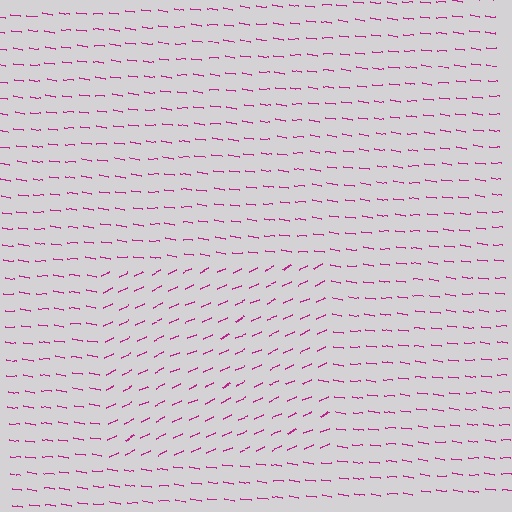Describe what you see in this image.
The image is filled with small magenta line segments. A rectangle region in the image has lines oriented differently from the surrounding lines, creating a visible texture boundary.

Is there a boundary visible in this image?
Yes, there is a texture boundary formed by a change in line orientation.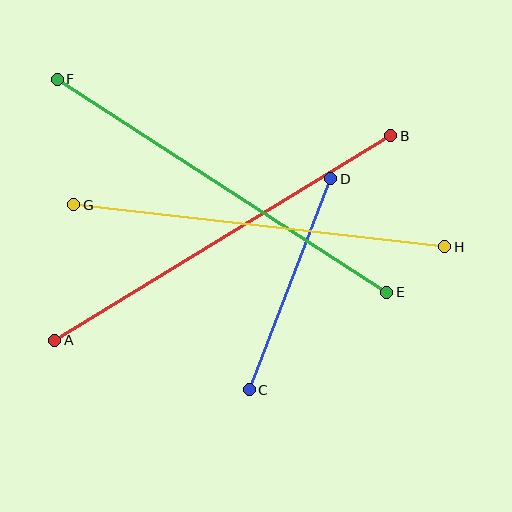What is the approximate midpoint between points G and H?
The midpoint is at approximately (259, 226) pixels.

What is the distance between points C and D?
The distance is approximately 226 pixels.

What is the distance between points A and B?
The distance is approximately 394 pixels.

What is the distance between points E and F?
The distance is approximately 392 pixels.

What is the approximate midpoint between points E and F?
The midpoint is at approximately (222, 186) pixels.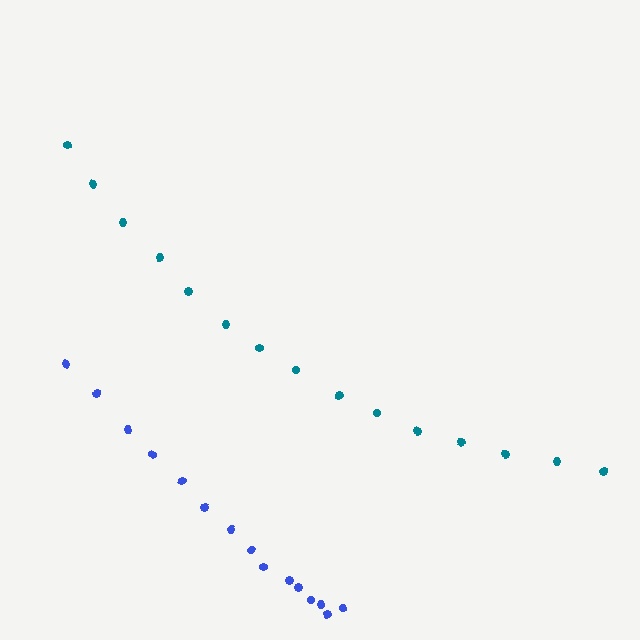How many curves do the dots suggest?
There are 2 distinct paths.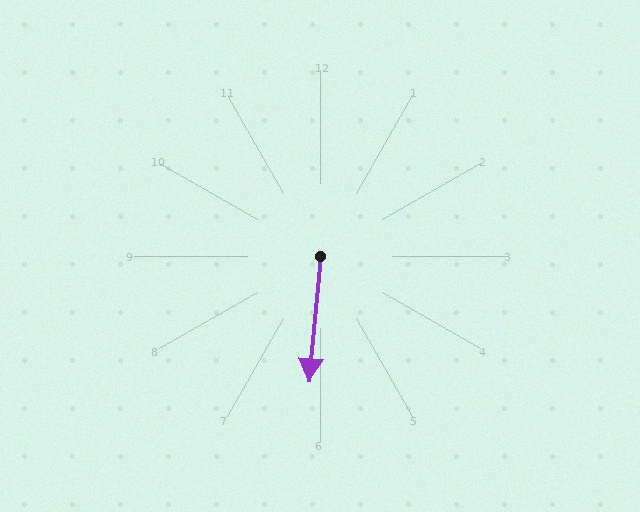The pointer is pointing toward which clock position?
Roughly 6 o'clock.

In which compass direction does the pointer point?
South.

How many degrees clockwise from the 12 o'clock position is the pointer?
Approximately 185 degrees.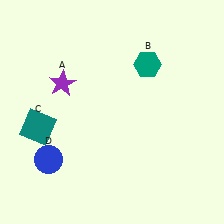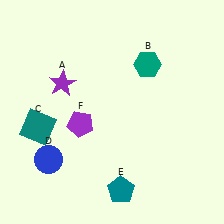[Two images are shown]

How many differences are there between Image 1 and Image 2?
There are 2 differences between the two images.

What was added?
A teal pentagon (E), a purple pentagon (F) were added in Image 2.